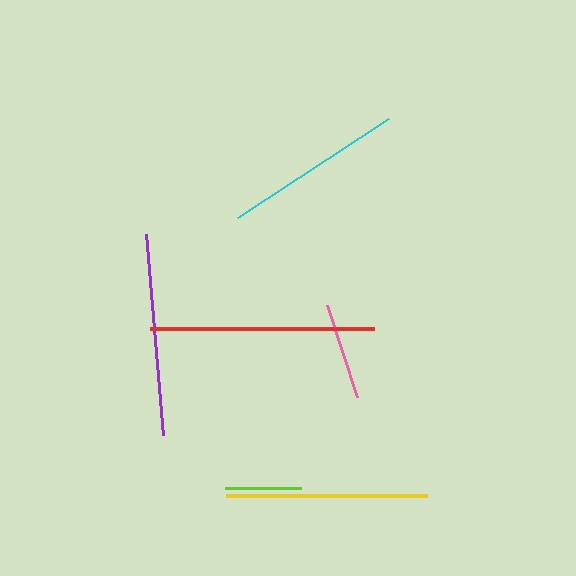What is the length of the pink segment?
The pink segment is approximately 97 pixels long.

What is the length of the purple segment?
The purple segment is approximately 202 pixels long.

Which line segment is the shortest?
The lime line is the shortest at approximately 76 pixels.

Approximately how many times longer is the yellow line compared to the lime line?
The yellow line is approximately 2.6 times the length of the lime line.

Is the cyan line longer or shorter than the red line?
The red line is longer than the cyan line.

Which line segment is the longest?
The red line is the longest at approximately 224 pixels.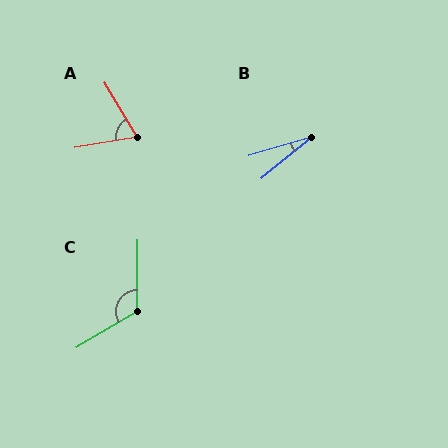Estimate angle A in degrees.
Approximately 69 degrees.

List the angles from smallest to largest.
B (23°), A (69°), C (121°).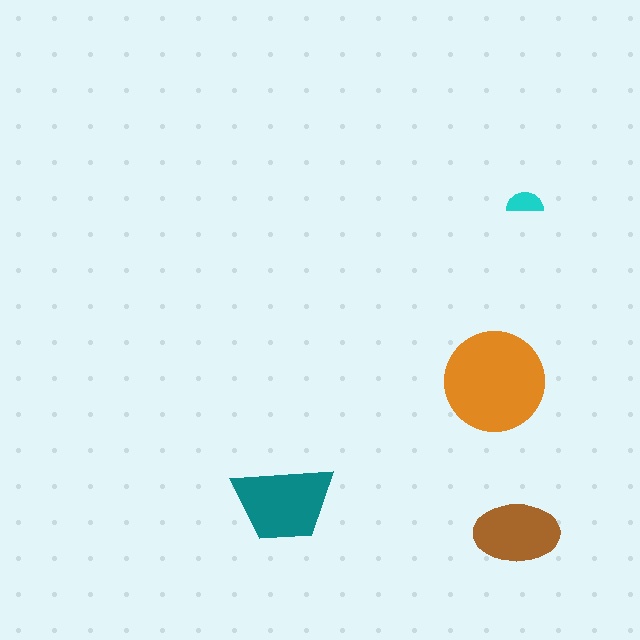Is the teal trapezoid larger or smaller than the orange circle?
Smaller.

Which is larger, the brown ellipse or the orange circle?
The orange circle.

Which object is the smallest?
The cyan semicircle.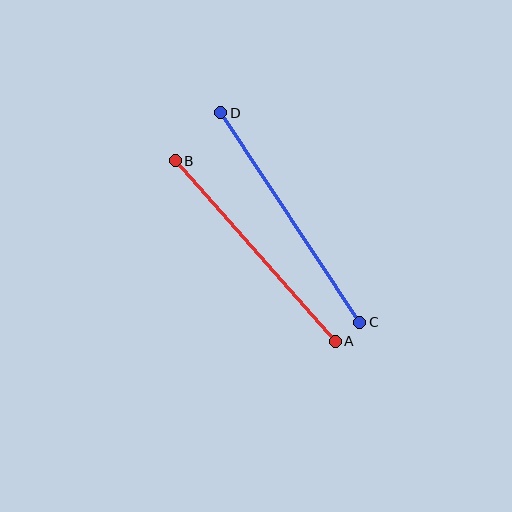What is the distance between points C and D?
The distance is approximately 251 pixels.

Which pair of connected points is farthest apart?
Points C and D are farthest apart.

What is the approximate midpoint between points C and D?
The midpoint is at approximately (290, 218) pixels.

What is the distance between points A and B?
The distance is approximately 241 pixels.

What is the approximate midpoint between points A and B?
The midpoint is at approximately (255, 251) pixels.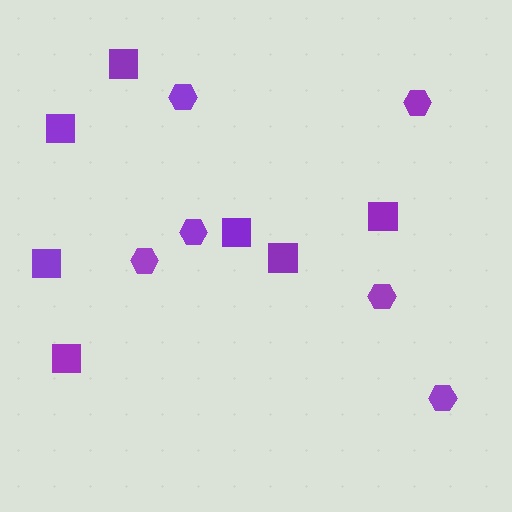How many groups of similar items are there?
There are 2 groups: one group of squares (7) and one group of hexagons (6).